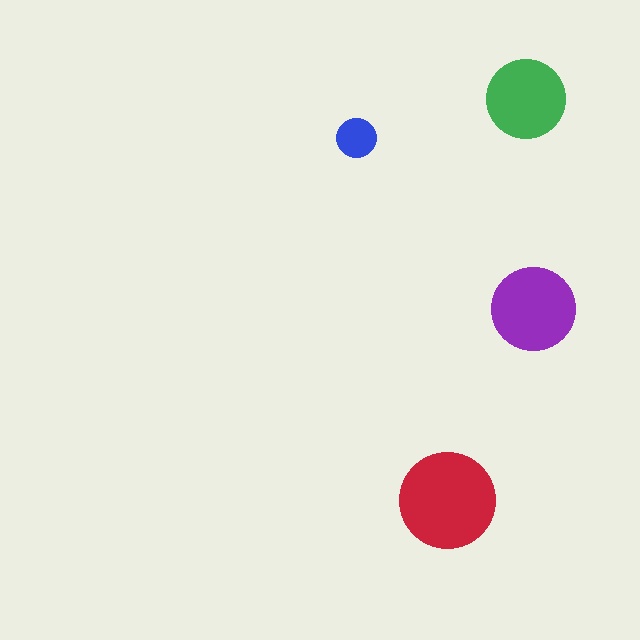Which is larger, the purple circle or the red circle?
The red one.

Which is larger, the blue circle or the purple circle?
The purple one.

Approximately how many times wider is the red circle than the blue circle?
About 2.5 times wider.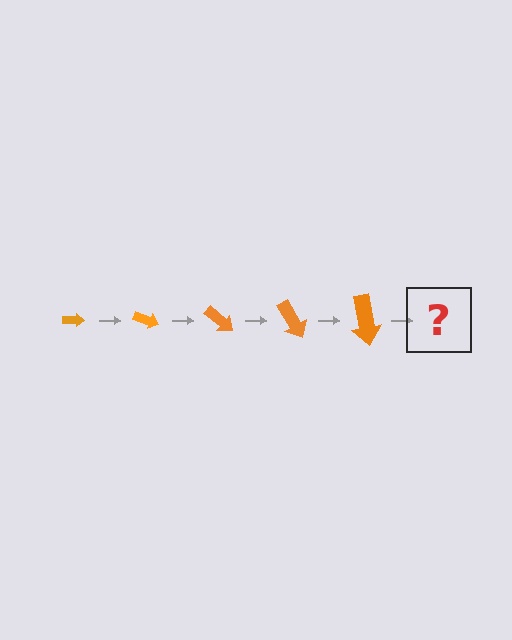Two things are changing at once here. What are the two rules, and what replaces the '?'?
The two rules are that the arrow grows larger each step and it rotates 20 degrees each step. The '?' should be an arrow, larger than the previous one and rotated 100 degrees from the start.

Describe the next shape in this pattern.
It should be an arrow, larger than the previous one and rotated 100 degrees from the start.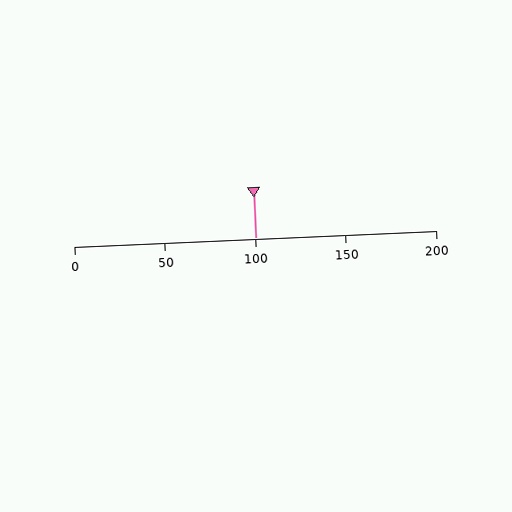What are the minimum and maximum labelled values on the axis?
The axis runs from 0 to 200.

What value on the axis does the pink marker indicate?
The marker indicates approximately 100.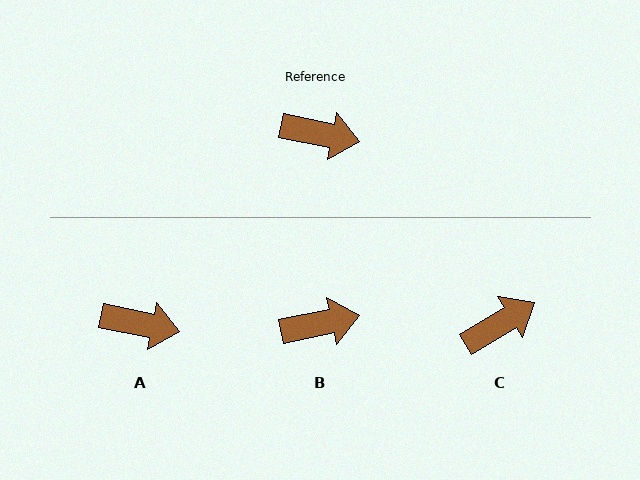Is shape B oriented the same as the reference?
No, it is off by about 23 degrees.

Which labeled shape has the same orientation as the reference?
A.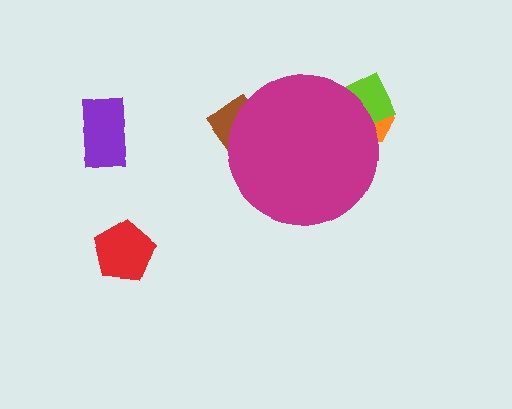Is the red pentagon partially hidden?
No, the red pentagon is fully visible.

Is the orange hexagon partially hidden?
Yes, the orange hexagon is partially hidden behind the magenta circle.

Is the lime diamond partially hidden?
Yes, the lime diamond is partially hidden behind the magenta circle.